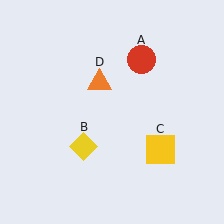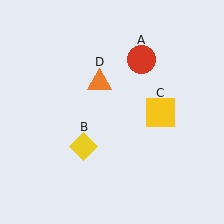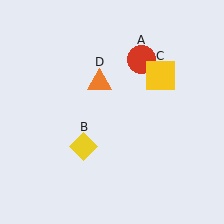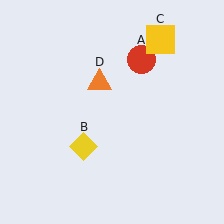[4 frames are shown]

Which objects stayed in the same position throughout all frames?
Red circle (object A) and yellow diamond (object B) and orange triangle (object D) remained stationary.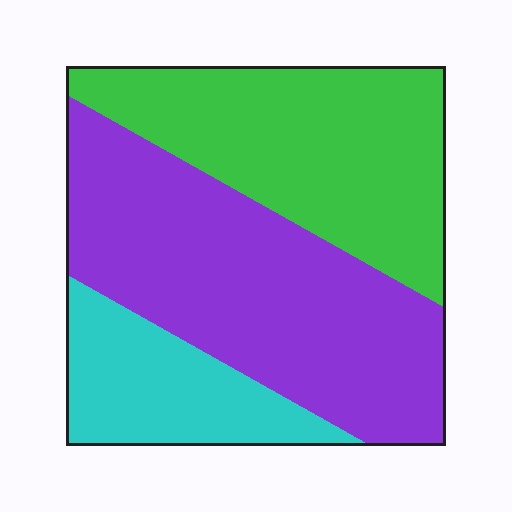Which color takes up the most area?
Purple, at roughly 45%.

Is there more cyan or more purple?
Purple.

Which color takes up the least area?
Cyan, at roughly 20%.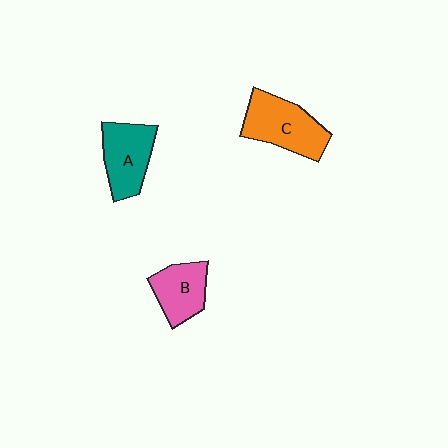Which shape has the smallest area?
Shape B (pink).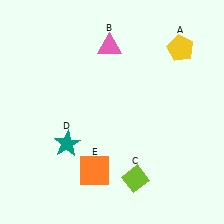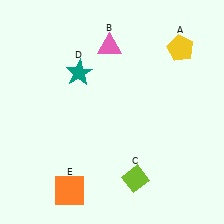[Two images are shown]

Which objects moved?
The objects that moved are: the teal star (D), the orange square (E).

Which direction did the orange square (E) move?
The orange square (E) moved left.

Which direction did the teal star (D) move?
The teal star (D) moved up.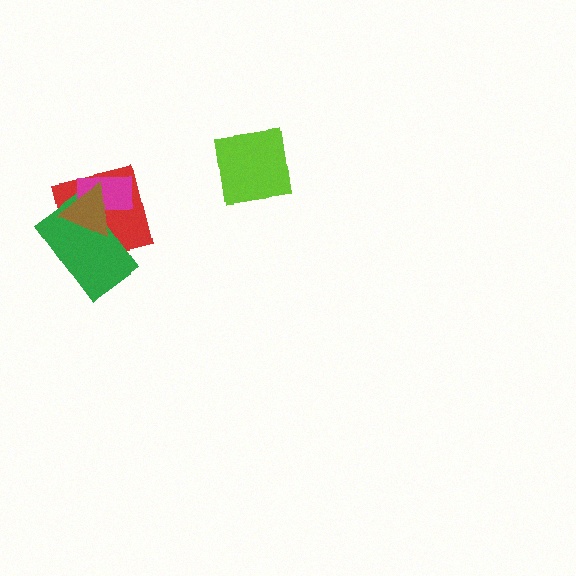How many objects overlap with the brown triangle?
3 objects overlap with the brown triangle.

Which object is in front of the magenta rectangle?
The brown triangle is in front of the magenta rectangle.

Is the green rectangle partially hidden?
Yes, it is partially covered by another shape.